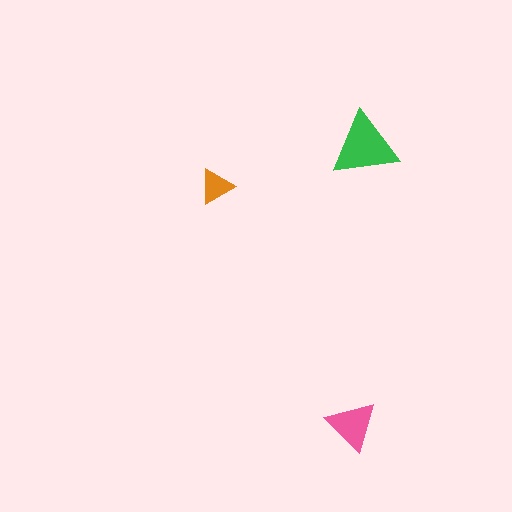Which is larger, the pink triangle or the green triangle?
The green one.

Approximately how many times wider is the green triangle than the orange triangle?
About 2 times wider.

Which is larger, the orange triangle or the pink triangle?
The pink one.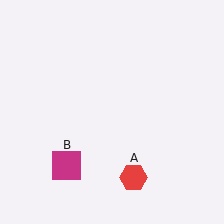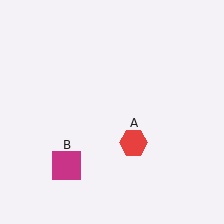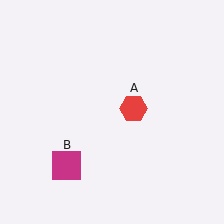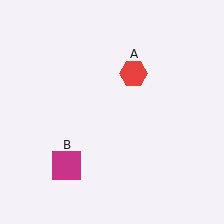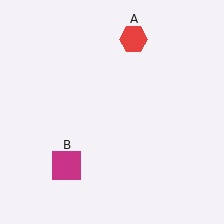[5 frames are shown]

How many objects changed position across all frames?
1 object changed position: red hexagon (object A).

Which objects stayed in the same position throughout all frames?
Magenta square (object B) remained stationary.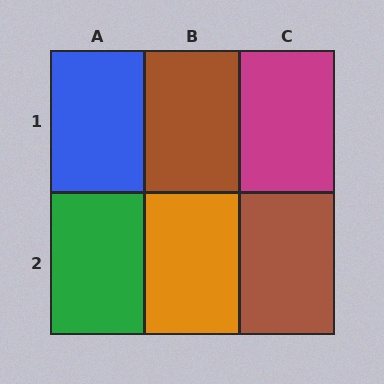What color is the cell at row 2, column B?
Orange.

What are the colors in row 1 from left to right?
Blue, brown, magenta.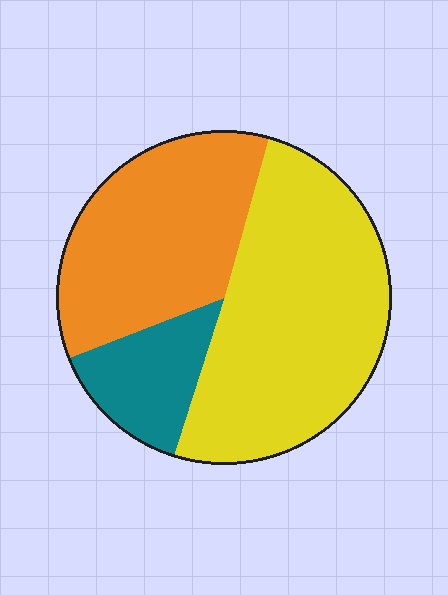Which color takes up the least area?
Teal, at roughly 15%.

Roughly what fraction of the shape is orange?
Orange covers 35% of the shape.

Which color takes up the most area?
Yellow, at roughly 50%.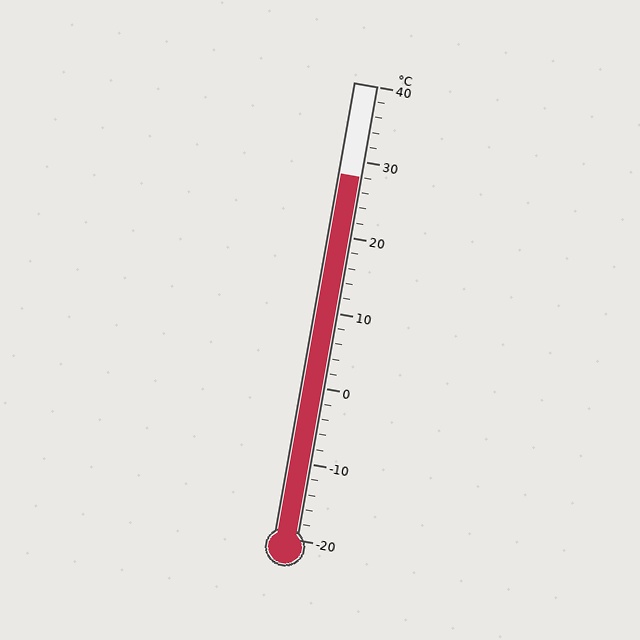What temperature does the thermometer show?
The thermometer shows approximately 28°C.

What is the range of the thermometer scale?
The thermometer scale ranges from -20°C to 40°C.